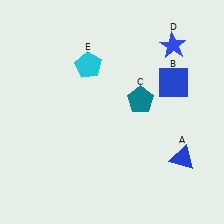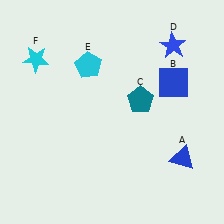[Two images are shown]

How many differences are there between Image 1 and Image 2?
There is 1 difference between the two images.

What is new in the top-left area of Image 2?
A cyan star (F) was added in the top-left area of Image 2.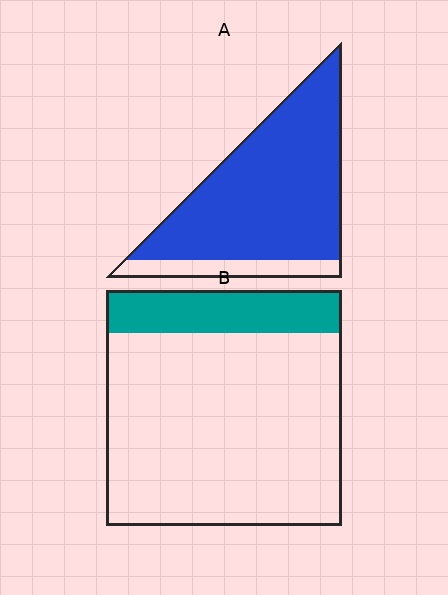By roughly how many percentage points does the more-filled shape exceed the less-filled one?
By roughly 65 percentage points (A over B).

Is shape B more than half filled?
No.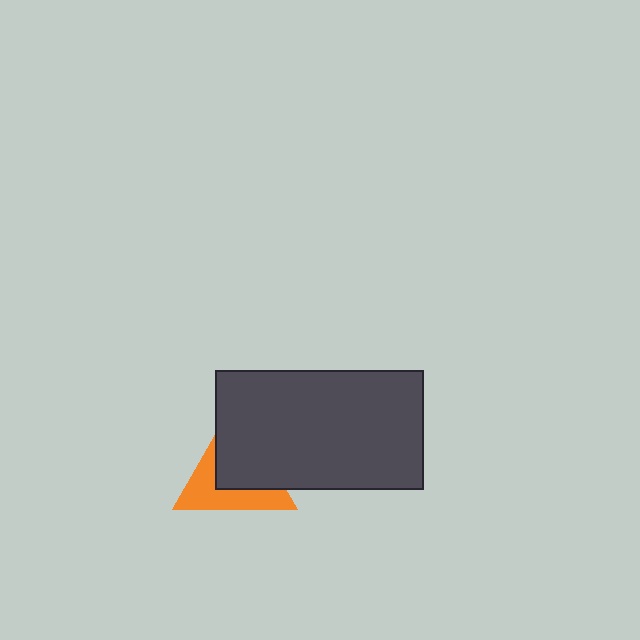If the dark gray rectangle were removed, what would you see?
You would see the complete orange triangle.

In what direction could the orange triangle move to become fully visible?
The orange triangle could move toward the lower-left. That would shift it out from behind the dark gray rectangle entirely.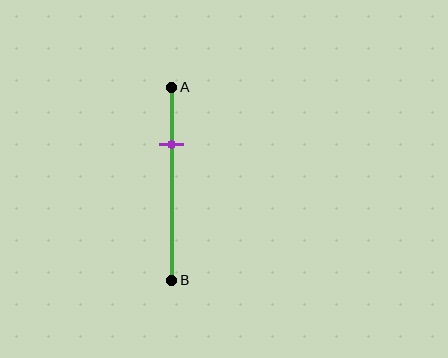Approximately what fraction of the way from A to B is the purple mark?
The purple mark is approximately 30% of the way from A to B.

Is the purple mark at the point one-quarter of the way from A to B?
No, the mark is at about 30% from A, not at the 25% one-quarter point.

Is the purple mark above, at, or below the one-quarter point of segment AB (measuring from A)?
The purple mark is below the one-quarter point of segment AB.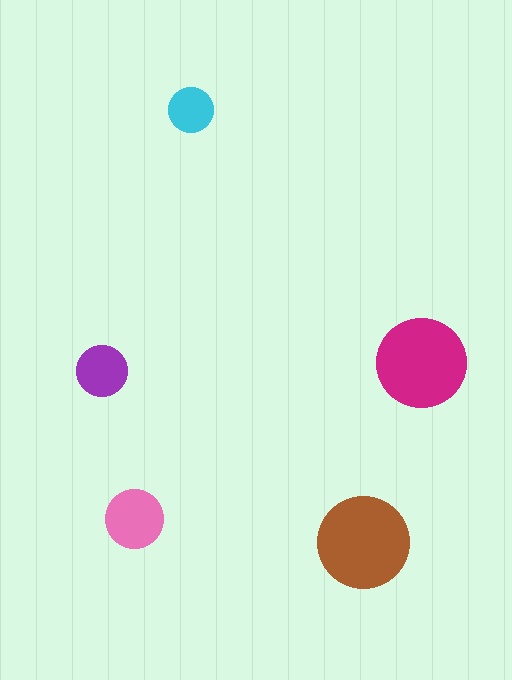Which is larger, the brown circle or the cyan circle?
The brown one.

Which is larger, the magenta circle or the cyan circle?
The magenta one.